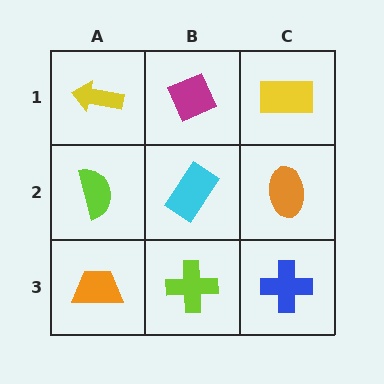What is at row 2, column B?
A cyan rectangle.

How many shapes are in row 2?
3 shapes.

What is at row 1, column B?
A magenta diamond.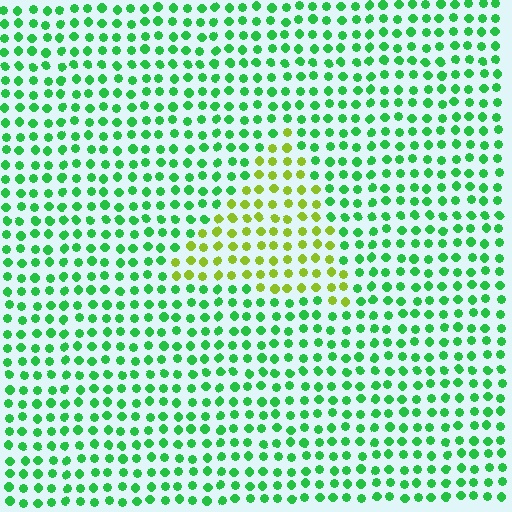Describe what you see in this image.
The image is filled with small green elements in a uniform arrangement. A triangle-shaped region is visible where the elements are tinted to a slightly different hue, forming a subtle color boundary.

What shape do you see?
I see a triangle.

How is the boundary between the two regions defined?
The boundary is defined purely by a slight shift in hue (about 50 degrees). Spacing, size, and orientation are identical on both sides.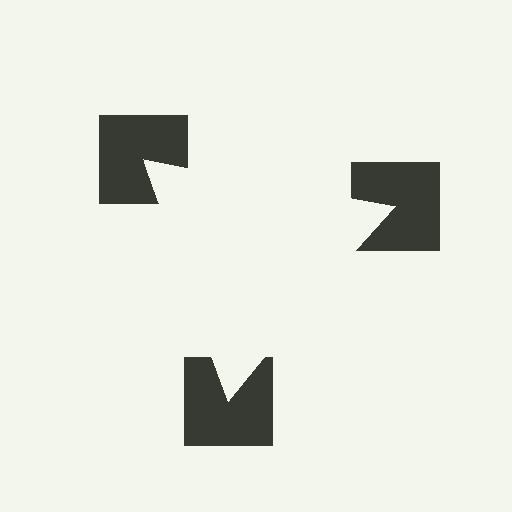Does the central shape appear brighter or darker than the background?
It typically appears slightly brighter than the background, even though no actual brightness change is drawn.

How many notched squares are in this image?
There are 3 — one at each vertex of the illusory triangle.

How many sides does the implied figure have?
3 sides.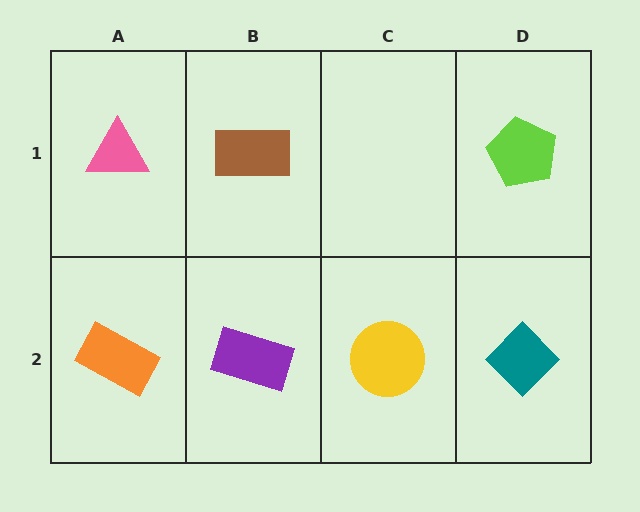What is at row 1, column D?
A lime pentagon.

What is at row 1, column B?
A brown rectangle.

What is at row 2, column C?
A yellow circle.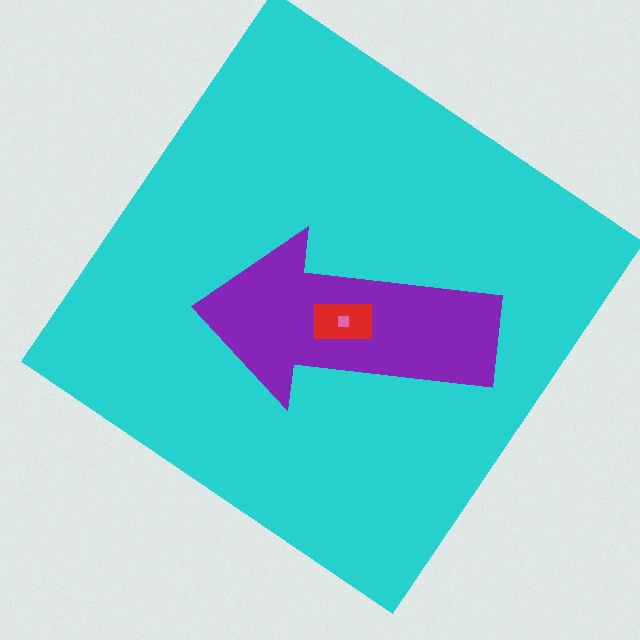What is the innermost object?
The pink square.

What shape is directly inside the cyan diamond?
The purple arrow.